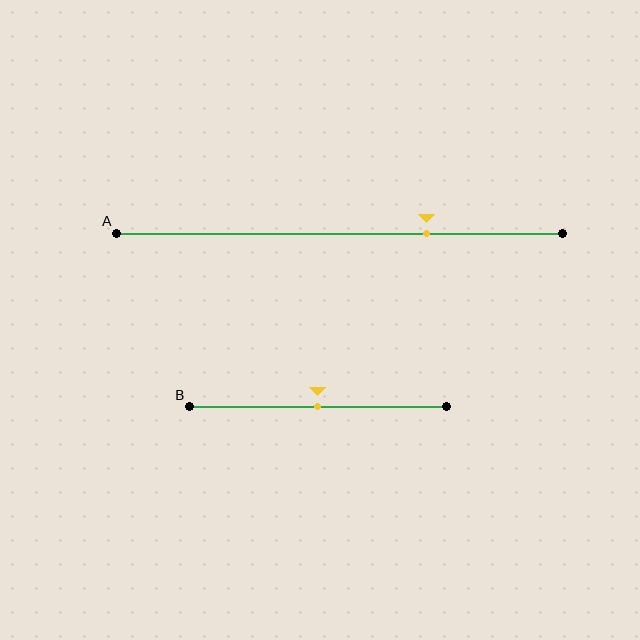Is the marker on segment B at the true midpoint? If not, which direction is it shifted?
Yes, the marker on segment B is at the true midpoint.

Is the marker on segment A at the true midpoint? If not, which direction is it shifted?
No, the marker on segment A is shifted to the right by about 19% of the segment length.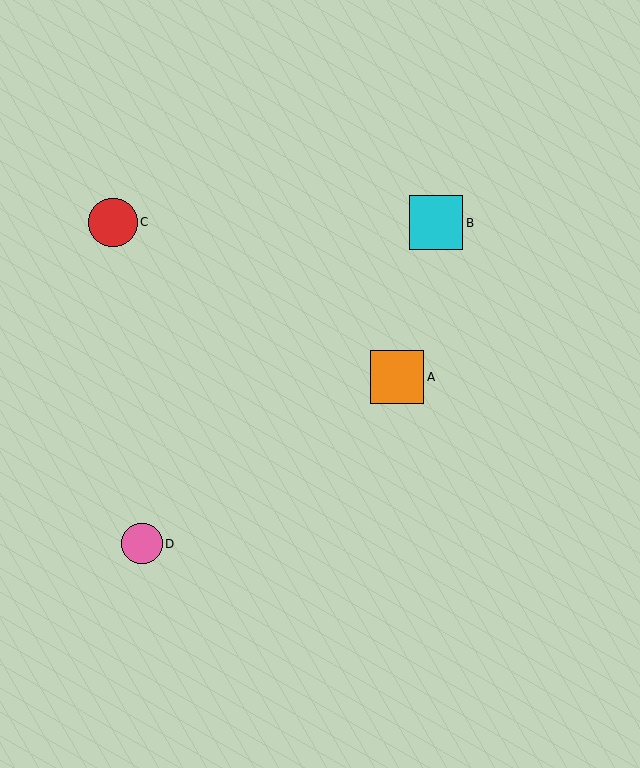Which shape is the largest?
The orange square (labeled A) is the largest.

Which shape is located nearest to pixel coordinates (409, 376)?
The orange square (labeled A) at (397, 377) is nearest to that location.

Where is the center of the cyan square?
The center of the cyan square is at (436, 223).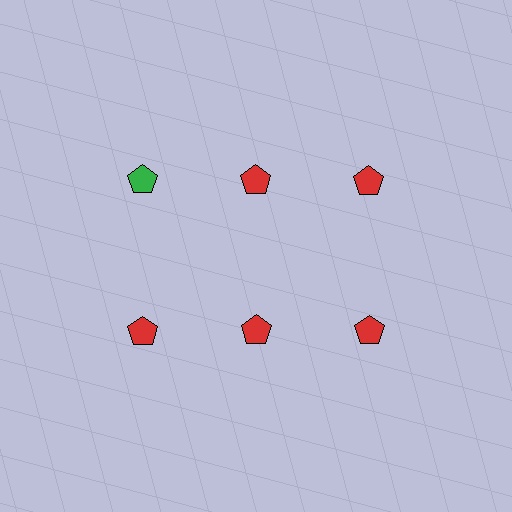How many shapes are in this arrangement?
There are 6 shapes arranged in a grid pattern.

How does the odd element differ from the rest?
It has a different color: green instead of red.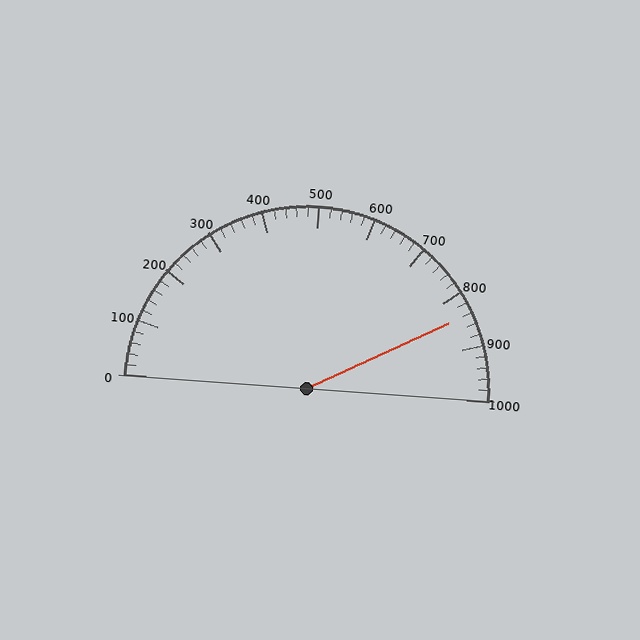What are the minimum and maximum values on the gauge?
The gauge ranges from 0 to 1000.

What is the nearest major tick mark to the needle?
The nearest major tick mark is 800.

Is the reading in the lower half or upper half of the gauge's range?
The reading is in the upper half of the range (0 to 1000).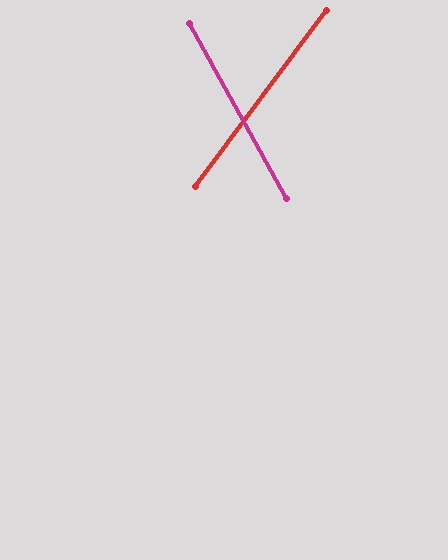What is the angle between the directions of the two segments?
Approximately 66 degrees.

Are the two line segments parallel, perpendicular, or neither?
Neither parallel nor perpendicular — they differ by about 66°.